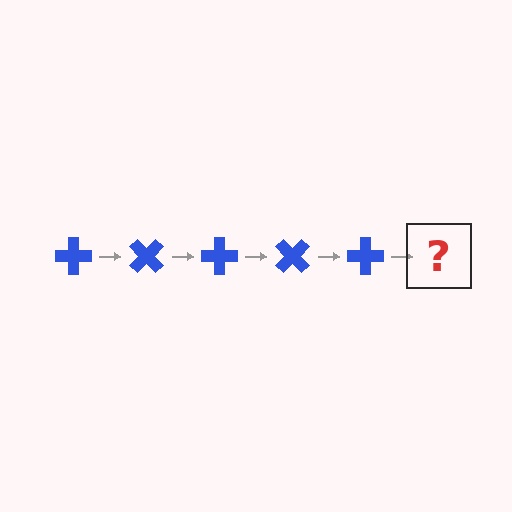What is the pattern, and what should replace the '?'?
The pattern is that the cross rotates 45 degrees each step. The '?' should be a blue cross rotated 225 degrees.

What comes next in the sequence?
The next element should be a blue cross rotated 225 degrees.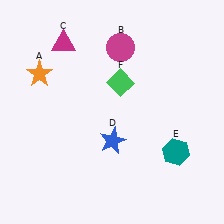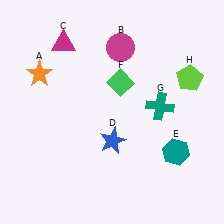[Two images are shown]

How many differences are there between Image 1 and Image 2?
There are 2 differences between the two images.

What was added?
A teal cross (G), a lime pentagon (H) were added in Image 2.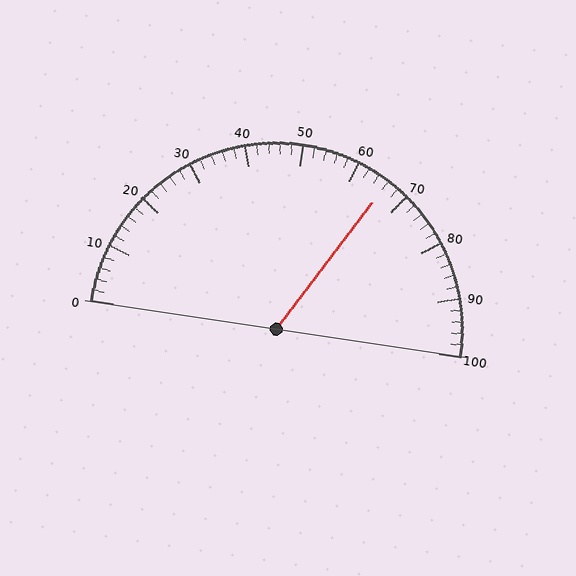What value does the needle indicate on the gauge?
The needle indicates approximately 66.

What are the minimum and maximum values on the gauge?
The gauge ranges from 0 to 100.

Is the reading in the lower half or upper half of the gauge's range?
The reading is in the upper half of the range (0 to 100).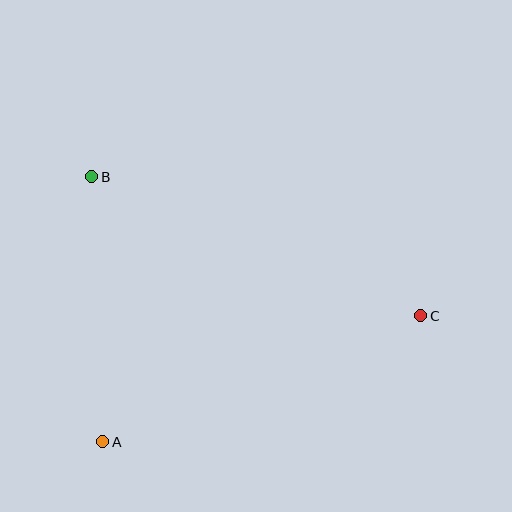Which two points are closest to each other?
Points A and B are closest to each other.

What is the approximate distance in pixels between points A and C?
The distance between A and C is approximately 342 pixels.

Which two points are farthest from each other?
Points B and C are farthest from each other.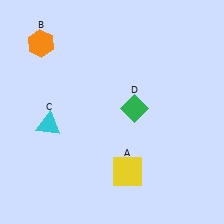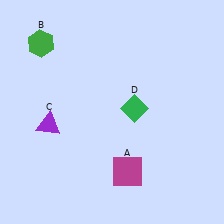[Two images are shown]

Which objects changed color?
A changed from yellow to magenta. B changed from orange to green. C changed from cyan to purple.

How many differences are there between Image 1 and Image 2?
There are 3 differences between the two images.